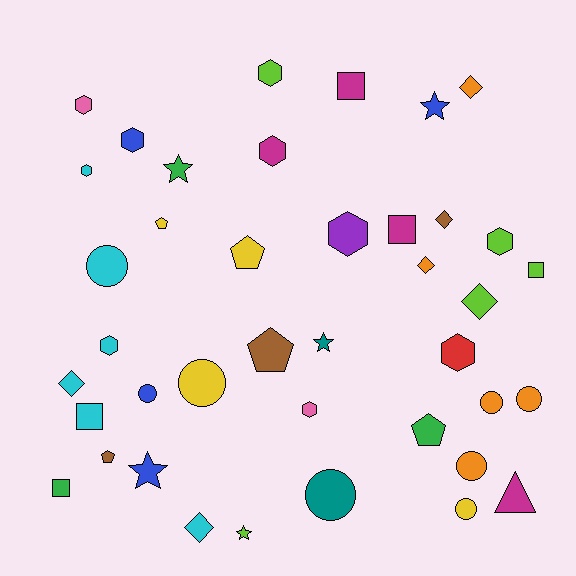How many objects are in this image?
There are 40 objects.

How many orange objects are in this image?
There are 5 orange objects.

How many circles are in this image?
There are 8 circles.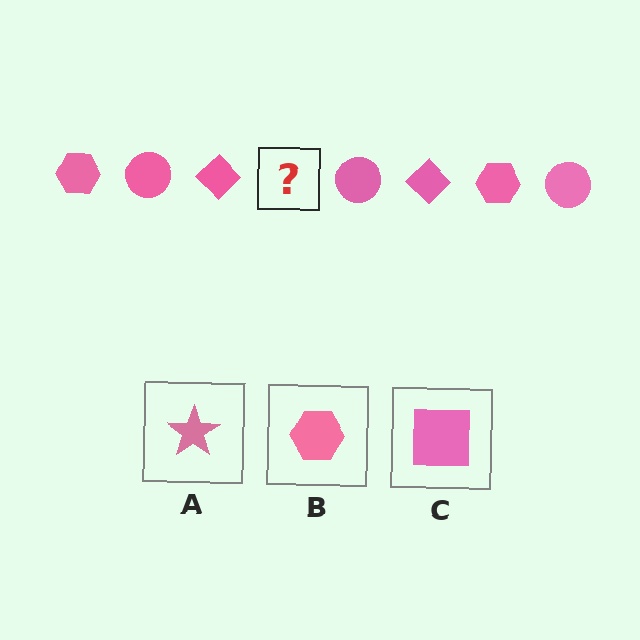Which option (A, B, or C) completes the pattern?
B.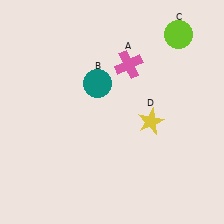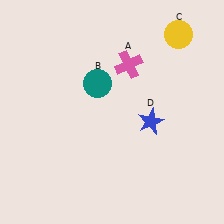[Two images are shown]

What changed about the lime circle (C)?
In Image 1, C is lime. In Image 2, it changed to yellow.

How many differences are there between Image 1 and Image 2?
There are 2 differences between the two images.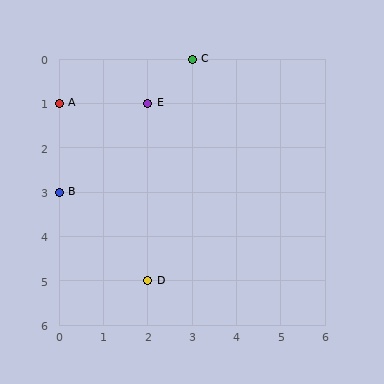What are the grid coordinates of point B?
Point B is at grid coordinates (0, 3).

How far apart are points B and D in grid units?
Points B and D are 2 columns and 2 rows apart (about 2.8 grid units diagonally).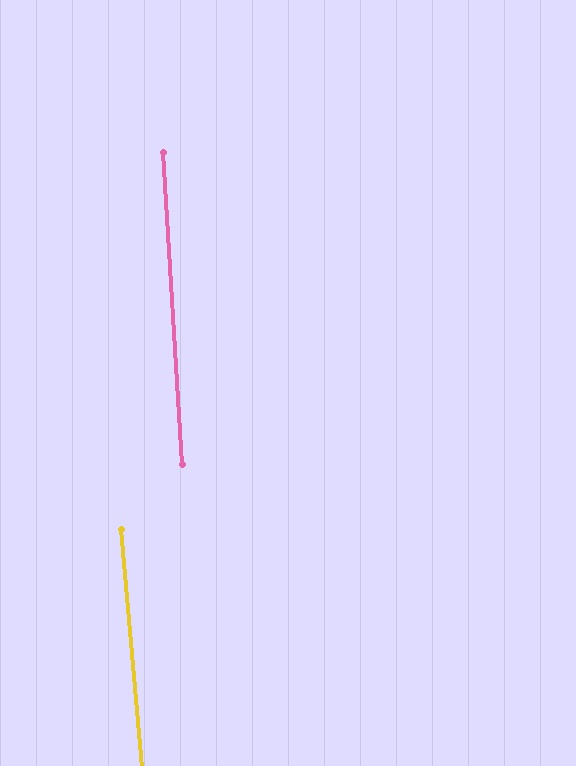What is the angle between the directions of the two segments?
Approximately 1 degree.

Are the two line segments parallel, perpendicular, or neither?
Parallel — their directions differ by only 1.5°.